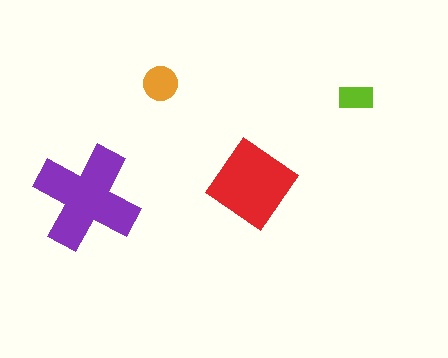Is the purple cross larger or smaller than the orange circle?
Larger.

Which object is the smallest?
The lime rectangle.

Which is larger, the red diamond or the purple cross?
The purple cross.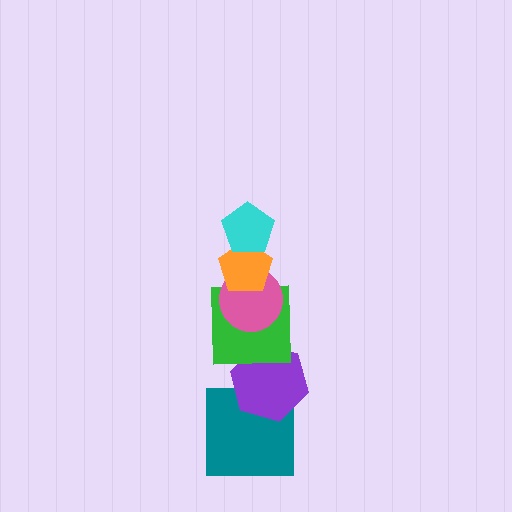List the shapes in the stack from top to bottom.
From top to bottom: the cyan pentagon, the orange pentagon, the pink circle, the green square, the purple hexagon, the teal square.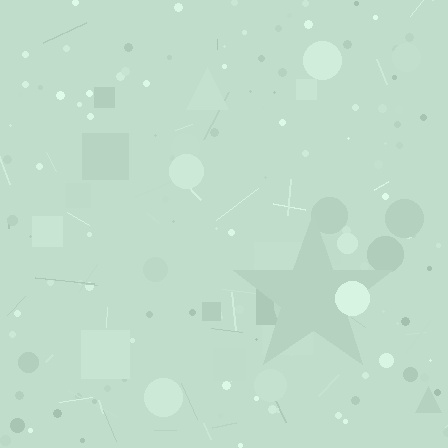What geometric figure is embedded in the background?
A star is embedded in the background.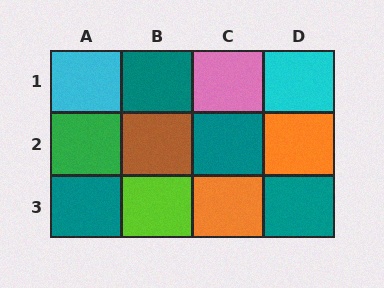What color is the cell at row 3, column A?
Teal.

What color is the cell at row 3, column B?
Lime.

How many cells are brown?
1 cell is brown.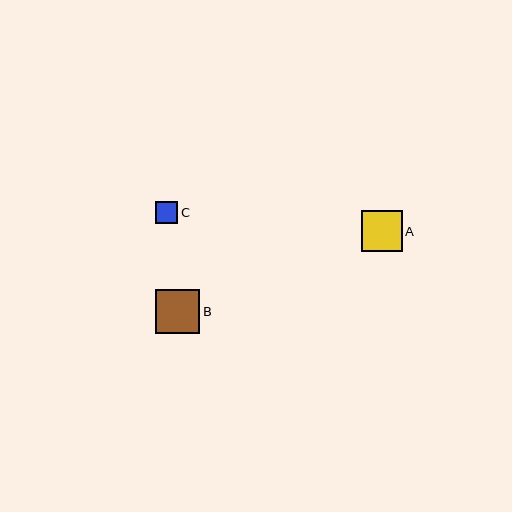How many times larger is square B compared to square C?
Square B is approximately 2.0 times the size of square C.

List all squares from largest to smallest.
From largest to smallest: B, A, C.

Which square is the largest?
Square B is the largest with a size of approximately 44 pixels.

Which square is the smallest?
Square C is the smallest with a size of approximately 22 pixels.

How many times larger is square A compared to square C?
Square A is approximately 1.9 times the size of square C.